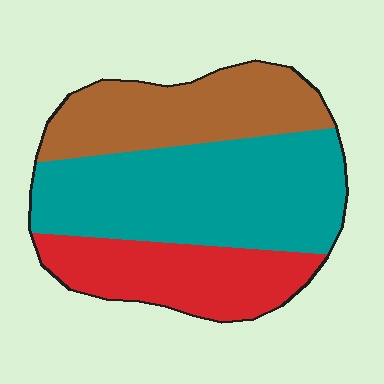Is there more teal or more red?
Teal.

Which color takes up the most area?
Teal, at roughly 45%.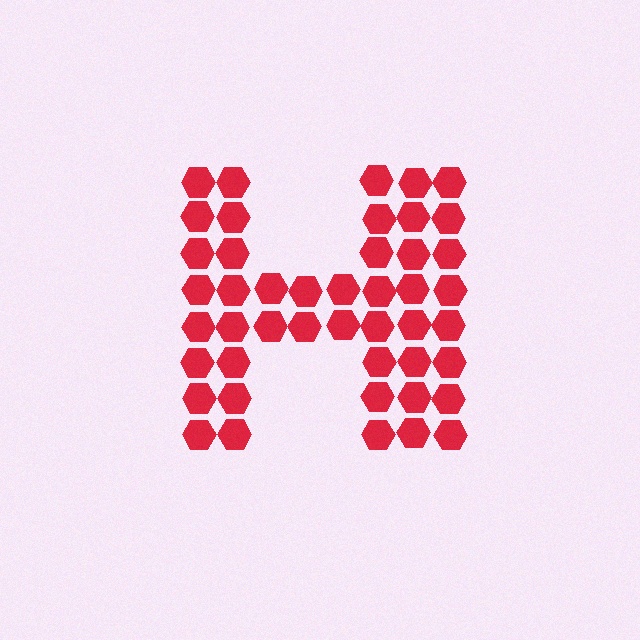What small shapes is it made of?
It is made of small hexagons.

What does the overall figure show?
The overall figure shows the letter H.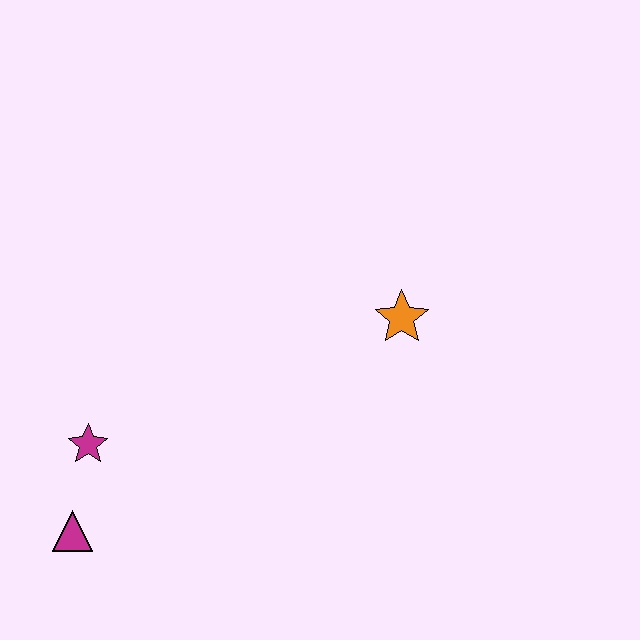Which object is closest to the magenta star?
The magenta triangle is closest to the magenta star.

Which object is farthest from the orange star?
The magenta triangle is farthest from the orange star.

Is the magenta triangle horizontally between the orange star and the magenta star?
No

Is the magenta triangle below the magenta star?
Yes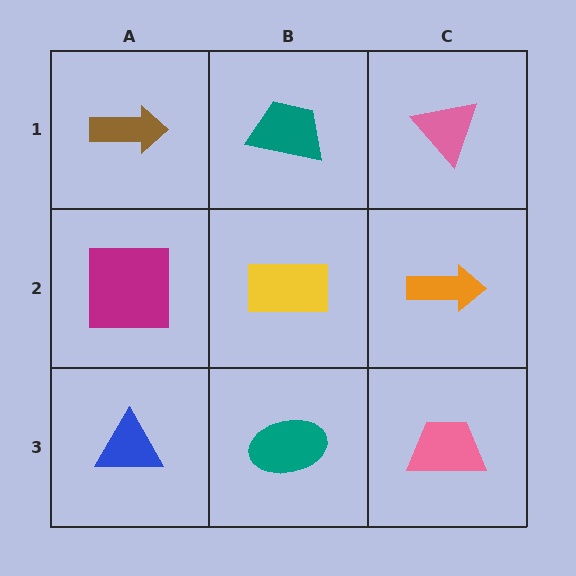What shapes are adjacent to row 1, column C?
An orange arrow (row 2, column C), a teal trapezoid (row 1, column B).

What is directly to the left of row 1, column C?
A teal trapezoid.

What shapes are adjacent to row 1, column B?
A yellow rectangle (row 2, column B), a brown arrow (row 1, column A), a pink triangle (row 1, column C).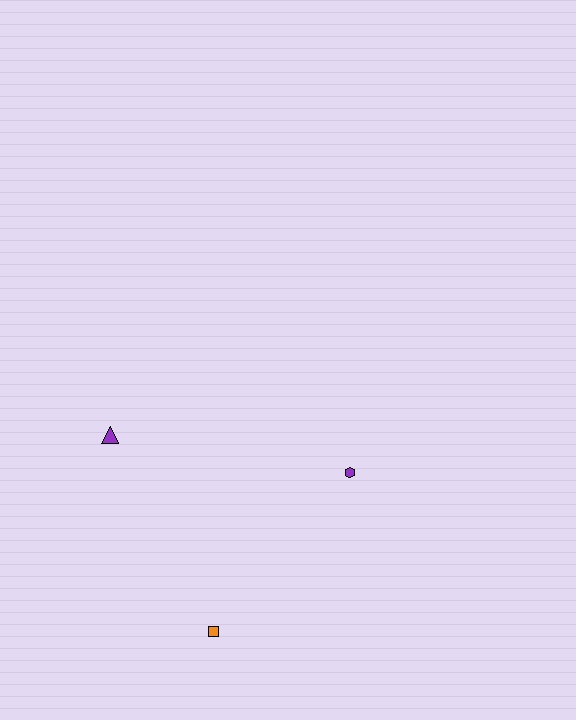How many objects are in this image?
There are 3 objects.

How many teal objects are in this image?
There are no teal objects.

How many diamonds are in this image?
There are no diamonds.